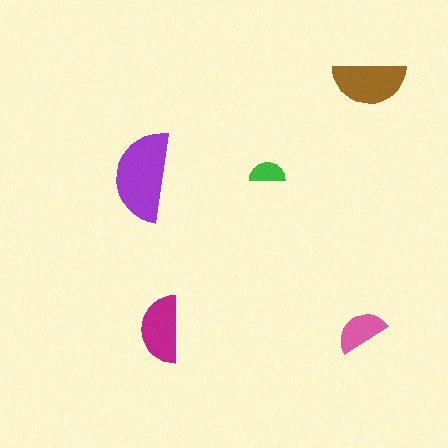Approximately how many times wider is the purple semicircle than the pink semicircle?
About 2 times wider.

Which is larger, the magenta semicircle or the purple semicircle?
The purple one.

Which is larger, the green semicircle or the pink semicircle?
The pink one.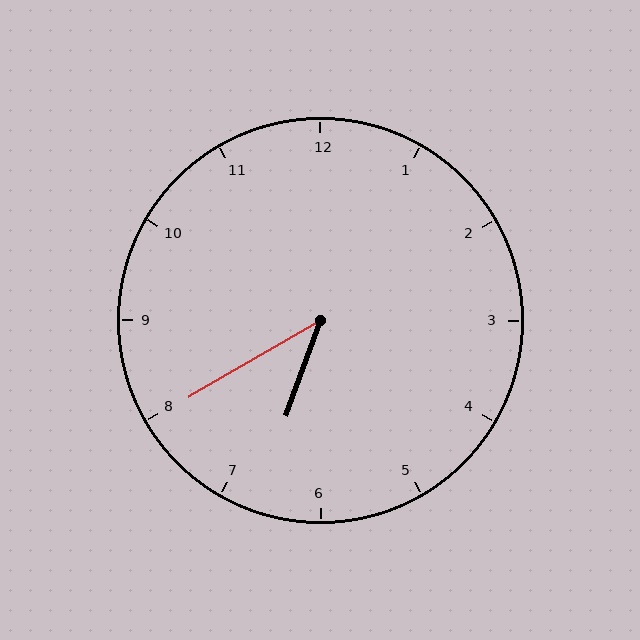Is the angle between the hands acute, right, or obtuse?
It is acute.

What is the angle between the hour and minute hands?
Approximately 40 degrees.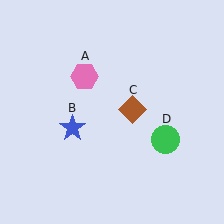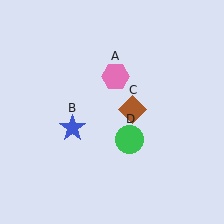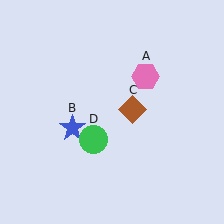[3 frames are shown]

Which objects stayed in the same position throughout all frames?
Blue star (object B) and brown diamond (object C) remained stationary.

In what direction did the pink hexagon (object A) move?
The pink hexagon (object A) moved right.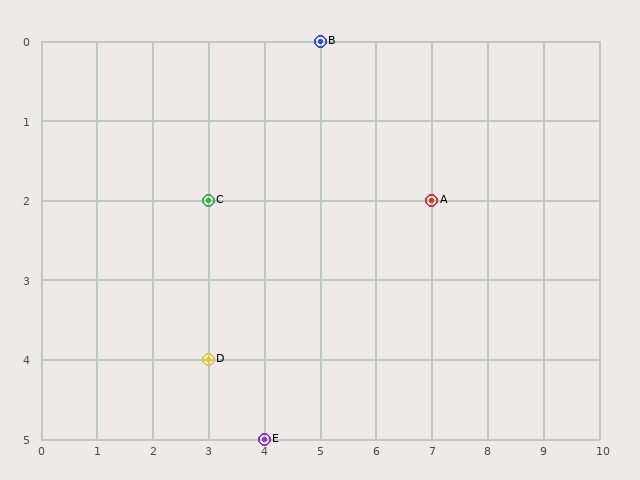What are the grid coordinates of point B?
Point B is at grid coordinates (5, 0).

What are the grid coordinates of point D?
Point D is at grid coordinates (3, 4).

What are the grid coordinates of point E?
Point E is at grid coordinates (4, 5).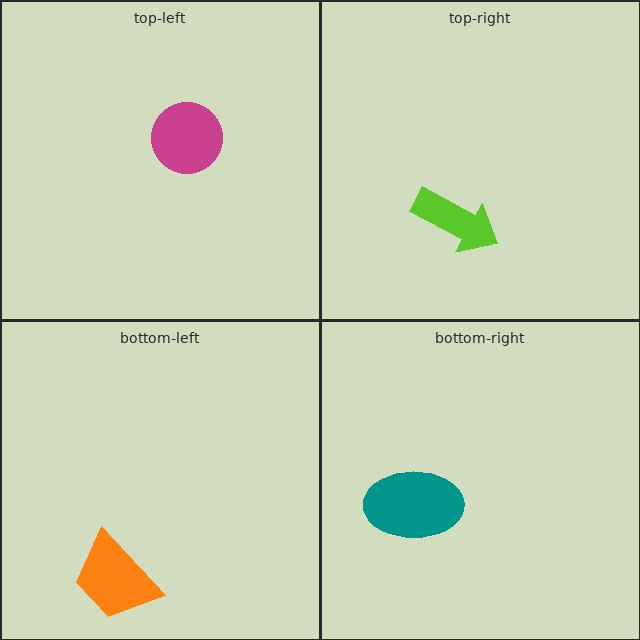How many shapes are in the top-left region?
1.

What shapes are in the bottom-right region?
The teal ellipse.